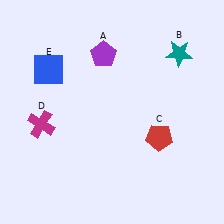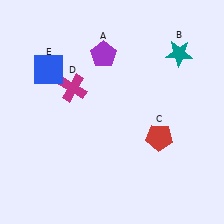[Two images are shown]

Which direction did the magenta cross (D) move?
The magenta cross (D) moved up.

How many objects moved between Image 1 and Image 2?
1 object moved between the two images.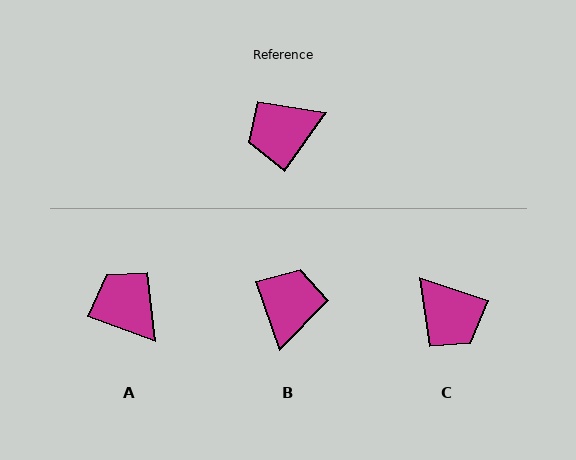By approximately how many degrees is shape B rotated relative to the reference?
Approximately 125 degrees clockwise.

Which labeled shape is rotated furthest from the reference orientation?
B, about 125 degrees away.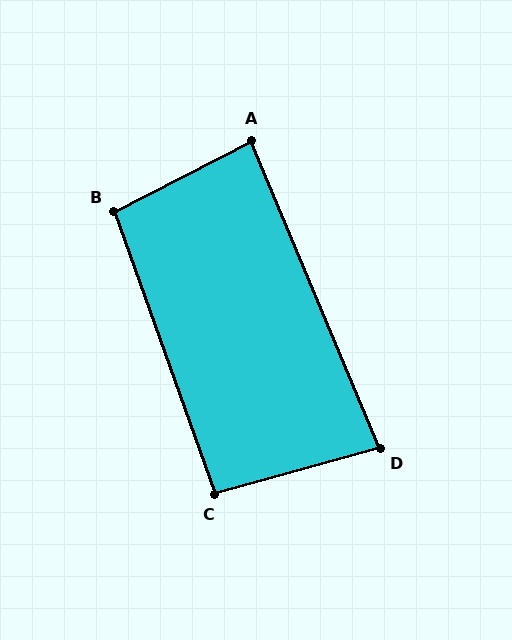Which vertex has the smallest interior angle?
D, at approximately 83 degrees.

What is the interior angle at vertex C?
Approximately 94 degrees (approximately right).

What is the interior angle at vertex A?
Approximately 86 degrees (approximately right).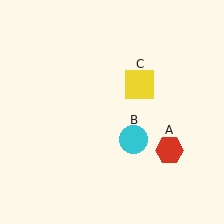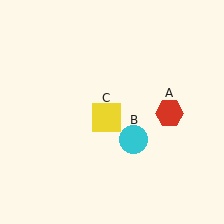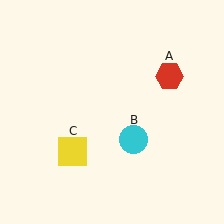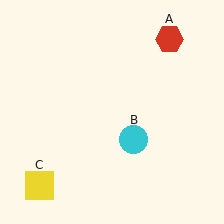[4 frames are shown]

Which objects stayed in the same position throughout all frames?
Cyan circle (object B) remained stationary.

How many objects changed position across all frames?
2 objects changed position: red hexagon (object A), yellow square (object C).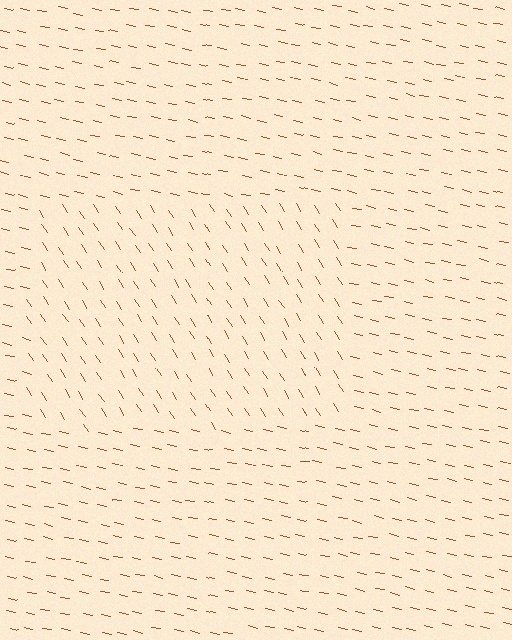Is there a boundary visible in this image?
Yes, there is a texture boundary formed by a change in line orientation.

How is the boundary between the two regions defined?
The boundary is defined purely by a change in line orientation (approximately 45 degrees difference). All lines are the same color and thickness.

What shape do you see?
I see a rectangle.